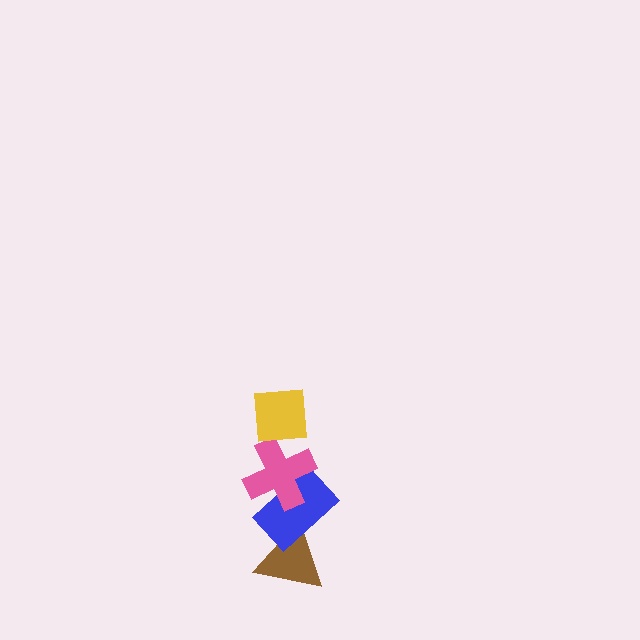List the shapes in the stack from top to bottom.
From top to bottom: the yellow square, the pink cross, the blue rectangle, the brown triangle.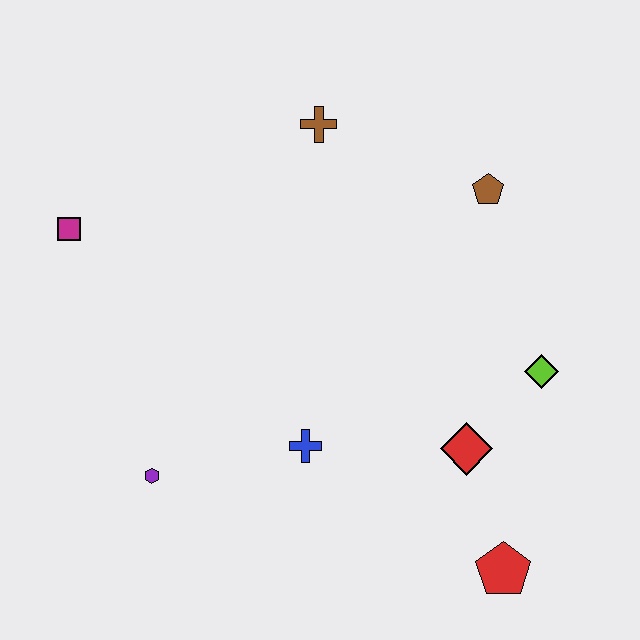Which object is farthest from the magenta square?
The red pentagon is farthest from the magenta square.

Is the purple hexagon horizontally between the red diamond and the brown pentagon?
No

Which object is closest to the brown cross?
The brown pentagon is closest to the brown cross.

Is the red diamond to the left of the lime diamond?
Yes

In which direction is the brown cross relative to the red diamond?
The brown cross is above the red diamond.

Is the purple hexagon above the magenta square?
No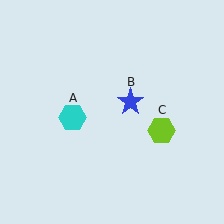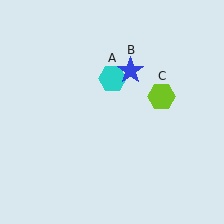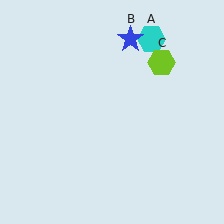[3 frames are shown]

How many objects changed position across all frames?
3 objects changed position: cyan hexagon (object A), blue star (object B), lime hexagon (object C).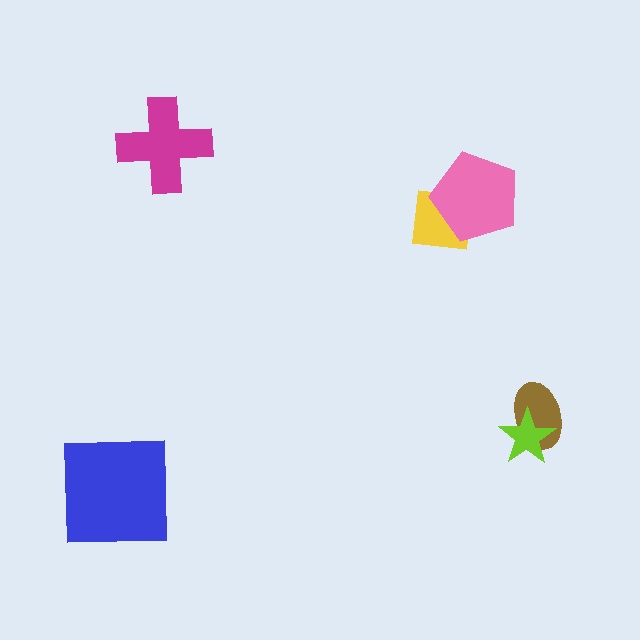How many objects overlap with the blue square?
0 objects overlap with the blue square.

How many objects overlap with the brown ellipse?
1 object overlaps with the brown ellipse.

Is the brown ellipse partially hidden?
Yes, it is partially covered by another shape.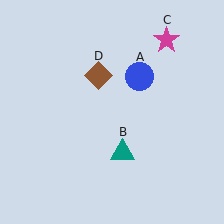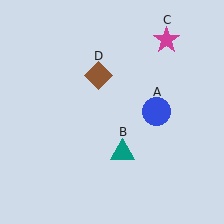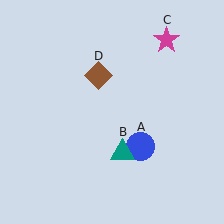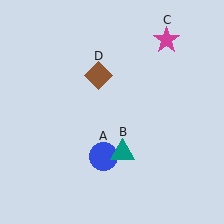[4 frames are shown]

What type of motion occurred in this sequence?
The blue circle (object A) rotated clockwise around the center of the scene.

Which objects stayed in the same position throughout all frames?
Teal triangle (object B) and magenta star (object C) and brown diamond (object D) remained stationary.